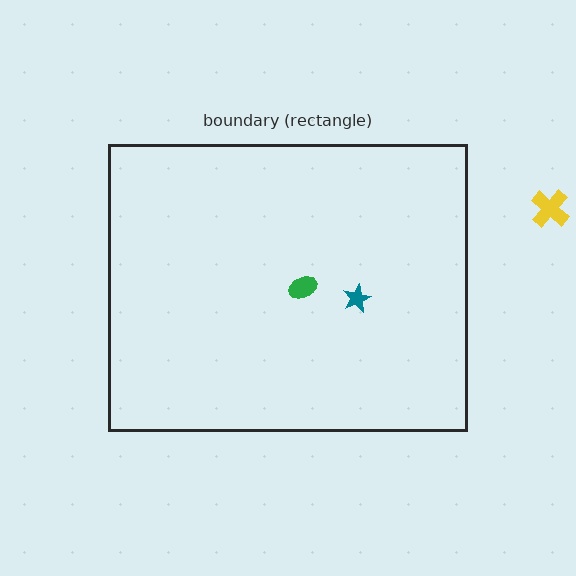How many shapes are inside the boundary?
2 inside, 1 outside.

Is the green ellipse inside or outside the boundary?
Inside.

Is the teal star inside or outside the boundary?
Inside.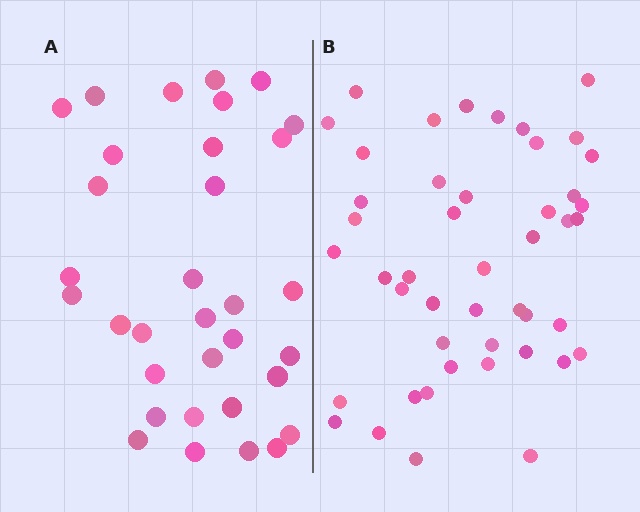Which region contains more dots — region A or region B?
Region B (the right region) has more dots.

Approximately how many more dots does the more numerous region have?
Region B has approximately 15 more dots than region A.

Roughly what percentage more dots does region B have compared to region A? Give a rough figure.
About 40% more.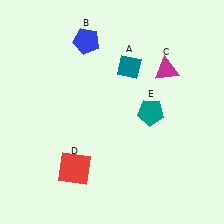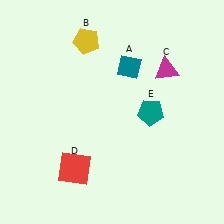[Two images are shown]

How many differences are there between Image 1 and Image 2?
There is 1 difference between the two images.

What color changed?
The pentagon (B) changed from blue in Image 1 to yellow in Image 2.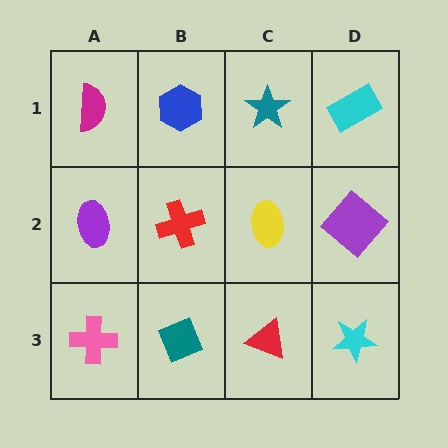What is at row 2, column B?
A red cross.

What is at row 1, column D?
A cyan rectangle.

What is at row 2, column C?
A yellow ellipse.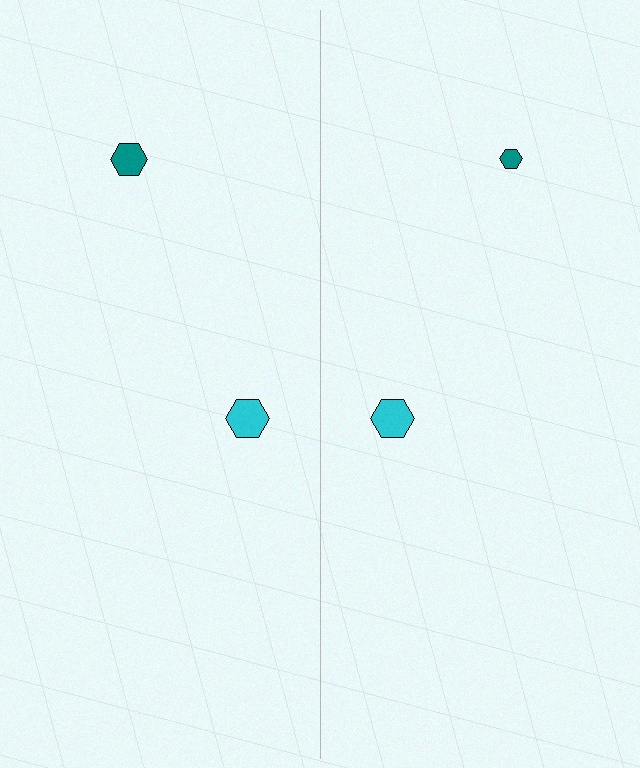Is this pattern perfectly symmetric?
No, the pattern is not perfectly symmetric. The teal hexagon on the right side has a different size than its mirror counterpart.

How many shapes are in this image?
There are 4 shapes in this image.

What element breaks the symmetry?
The teal hexagon on the right side has a different size than its mirror counterpart.